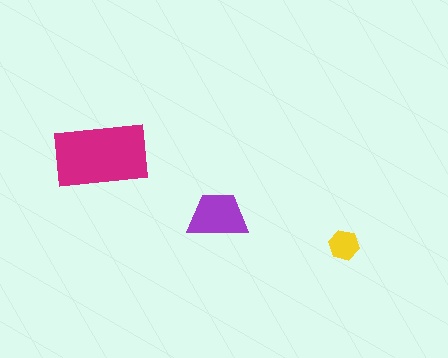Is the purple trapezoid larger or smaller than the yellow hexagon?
Larger.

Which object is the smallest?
The yellow hexagon.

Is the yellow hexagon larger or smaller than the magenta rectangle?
Smaller.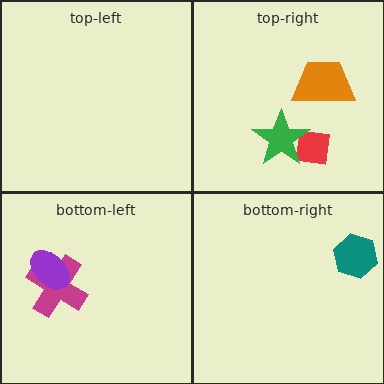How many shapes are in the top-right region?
3.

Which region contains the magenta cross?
The bottom-left region.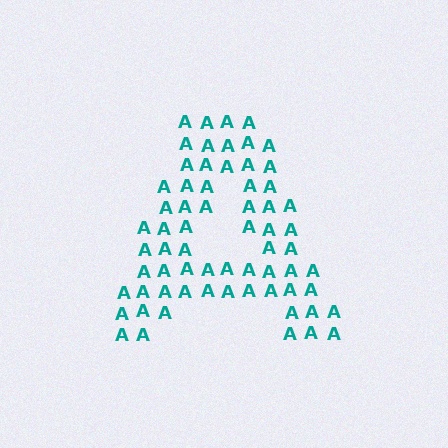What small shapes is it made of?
It is made of small letter A's.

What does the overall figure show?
The overall figure shows the letter A.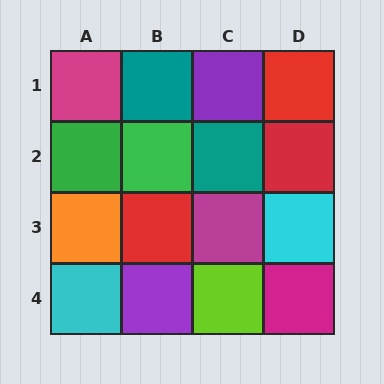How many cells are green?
2 cells are green.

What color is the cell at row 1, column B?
Teal.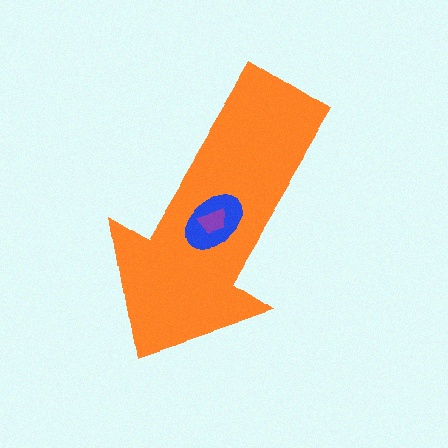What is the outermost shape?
The orange arrow.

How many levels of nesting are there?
3.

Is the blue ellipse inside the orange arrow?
Yes.